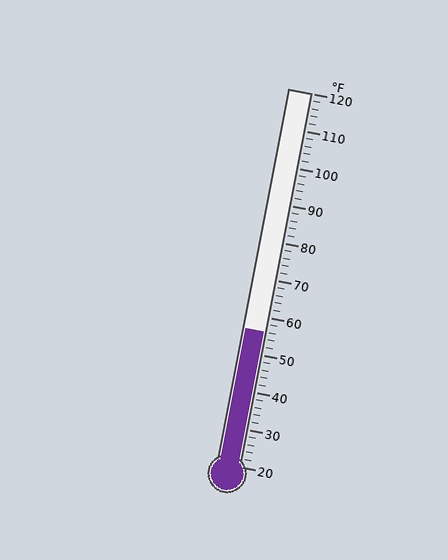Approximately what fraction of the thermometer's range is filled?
The thermometer is filled to approximately 35% of its range.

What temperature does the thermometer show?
The thermometer shows approximately 56°F.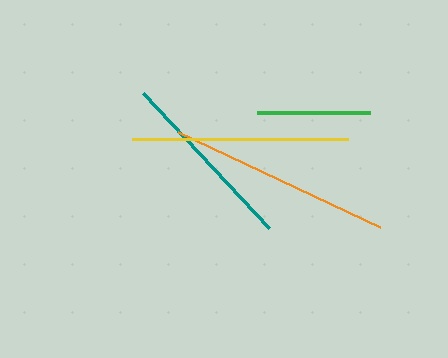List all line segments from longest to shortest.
From longest to shortest: orange, yellow, teal, green.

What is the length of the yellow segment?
The yellow segment is approximately 216 pixels long.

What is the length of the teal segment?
The teal segment is approximately 185 pixels long.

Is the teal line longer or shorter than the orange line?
The orange line is longer than the teal line.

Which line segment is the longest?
The orange line is the longest at approximately 223 pixels.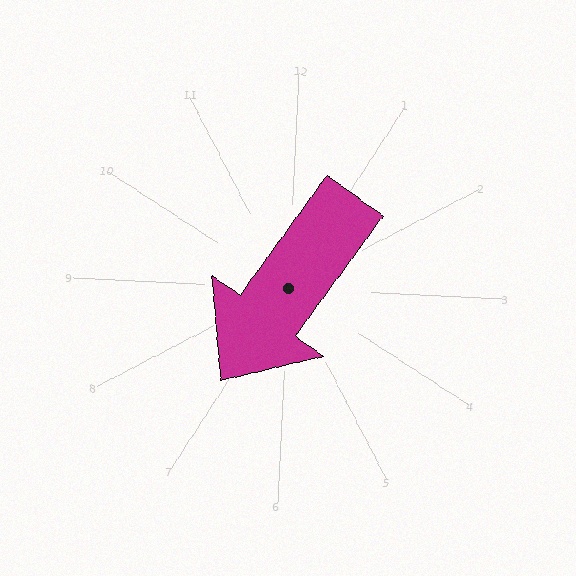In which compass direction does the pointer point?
Southwest.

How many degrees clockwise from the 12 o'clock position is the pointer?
Approximately 213 degrees.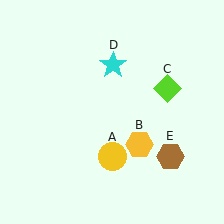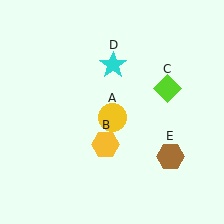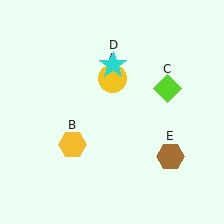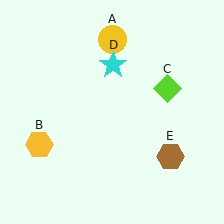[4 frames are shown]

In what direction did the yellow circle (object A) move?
The yellow circle (object A) moved up.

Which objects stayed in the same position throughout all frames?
Lime diamond (object C) and cyan star (object D) and brown hexagon (object E) remained stationary.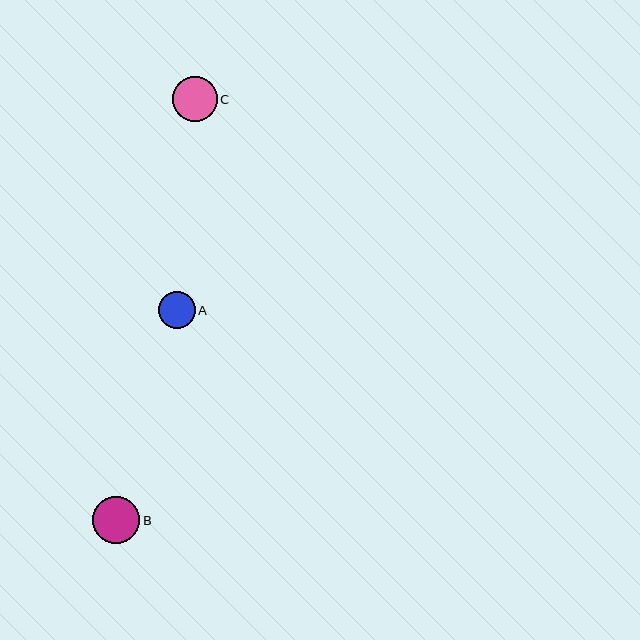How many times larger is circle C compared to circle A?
Circle C is approximately 1.2 times the size of circle A.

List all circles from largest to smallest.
From largest to smallest: B, C, A.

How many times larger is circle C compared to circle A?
Circle C is approximately 1.2 times the size of circle A.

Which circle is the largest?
Circle B is the largest with a size of approximately 47 pixels.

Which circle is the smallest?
Circle A is the smallest with a size of approximately 37 pixels.